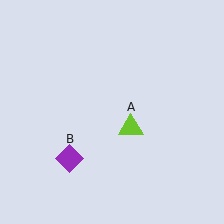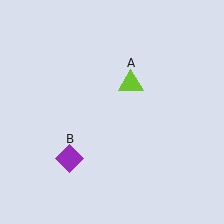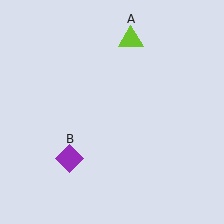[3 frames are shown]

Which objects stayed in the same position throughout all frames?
Purple diamond (object B) remained stationary.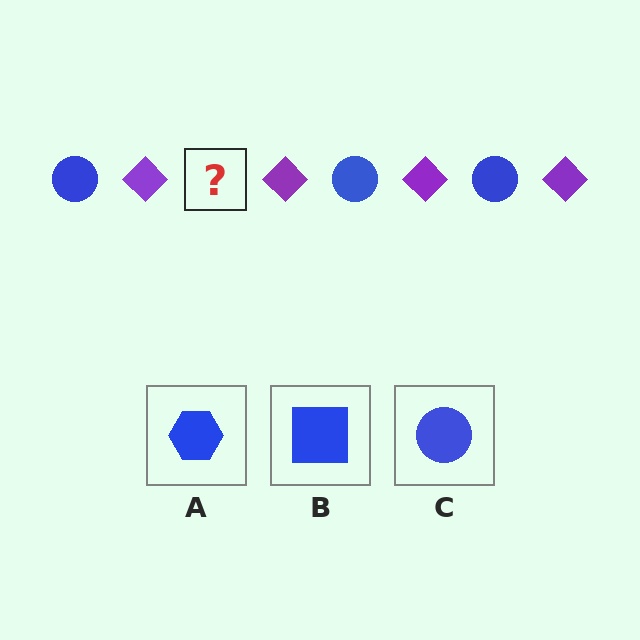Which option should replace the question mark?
Option C.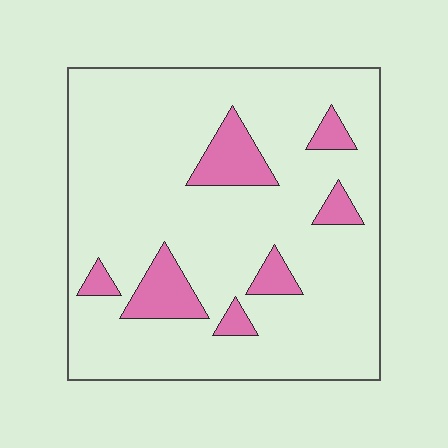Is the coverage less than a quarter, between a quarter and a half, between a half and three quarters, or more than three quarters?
Less than a quarter.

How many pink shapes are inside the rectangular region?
7.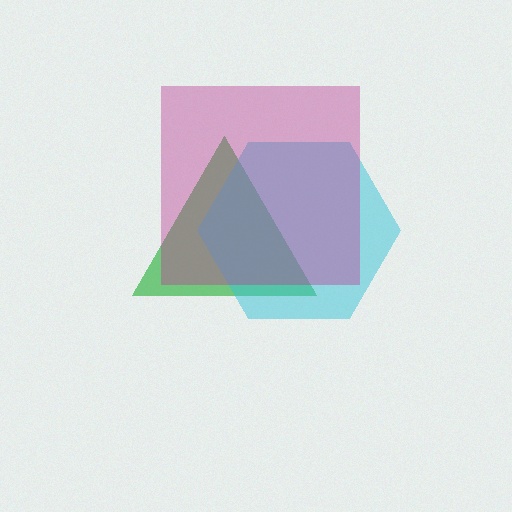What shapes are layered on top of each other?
The layered shapes are: a green triangle, a cyan hexagon, a magenta square.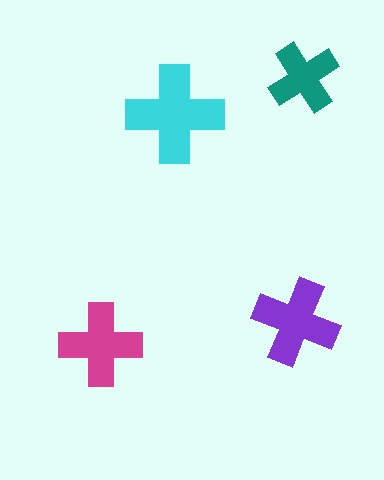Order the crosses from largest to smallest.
the cyan one, the purple one, the magenta one, the teal one.